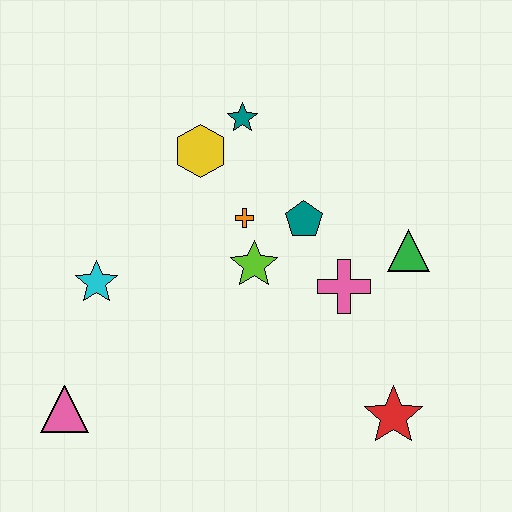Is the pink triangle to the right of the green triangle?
No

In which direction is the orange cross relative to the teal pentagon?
The orange cross is to the left of the teal pentagon.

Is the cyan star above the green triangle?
No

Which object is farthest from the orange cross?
The pink triangle is farthest from the orange cross.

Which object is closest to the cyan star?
The pink triangle is closest to the cyan star.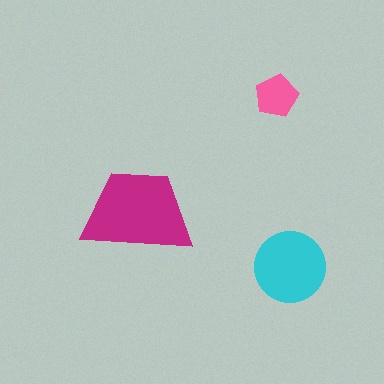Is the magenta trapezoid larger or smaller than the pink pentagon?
Larger.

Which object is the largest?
The magenta trapezoid.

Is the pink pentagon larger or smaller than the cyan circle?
Smaller.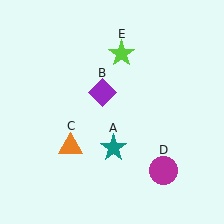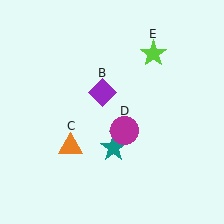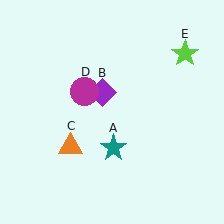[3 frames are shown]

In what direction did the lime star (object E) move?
The lime star (object E) moved right.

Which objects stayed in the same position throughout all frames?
Teal star (object A) and purple diamond (object B) and orange triangle (object C) remained stationary.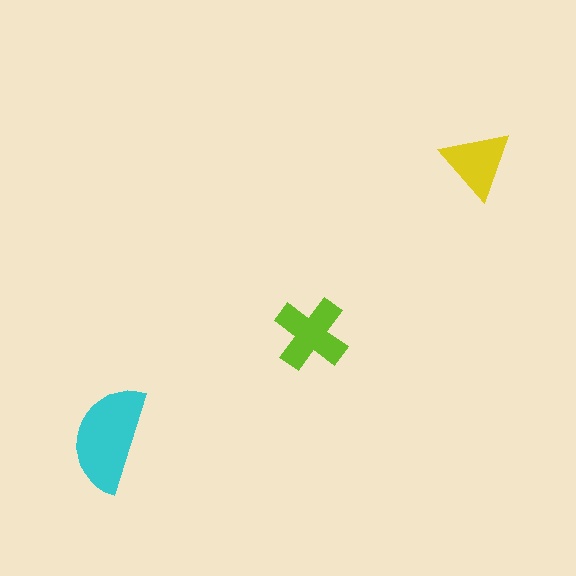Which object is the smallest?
The yellow triangle.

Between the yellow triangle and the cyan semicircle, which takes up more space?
The cyan semicircle.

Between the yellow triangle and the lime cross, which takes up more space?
The lime cross.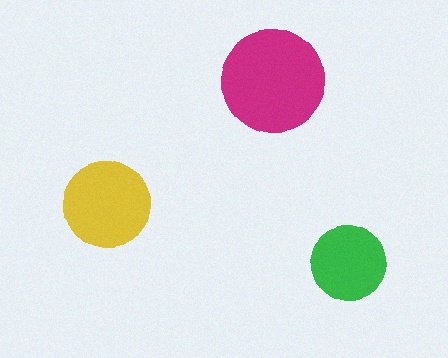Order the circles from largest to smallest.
the magenta one, the yellow one, the green one.